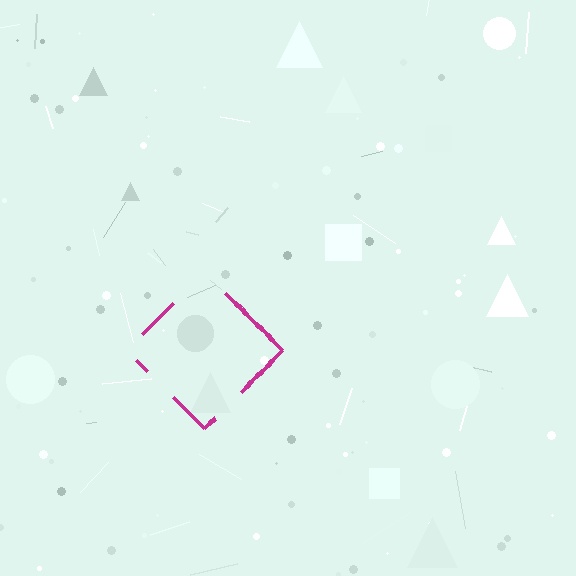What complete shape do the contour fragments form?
The contour fragments form a diamond.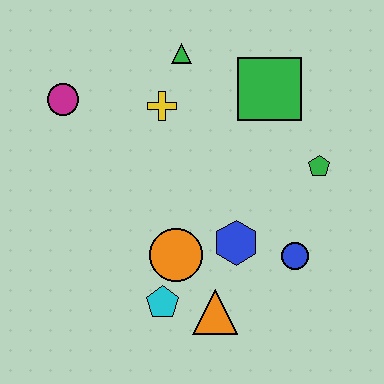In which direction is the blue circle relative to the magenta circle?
The blue circle is to the right of the magenta circle.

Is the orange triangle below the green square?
Yes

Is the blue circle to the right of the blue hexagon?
Yes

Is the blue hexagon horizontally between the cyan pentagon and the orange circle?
No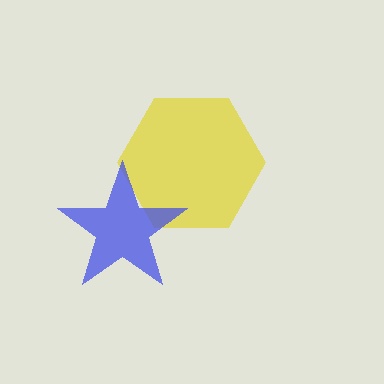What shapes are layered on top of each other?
The layered shapes are: a yellow hexagon, a blue star.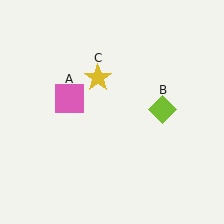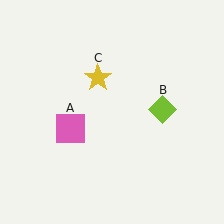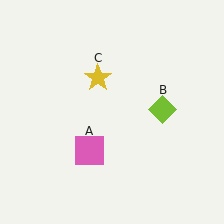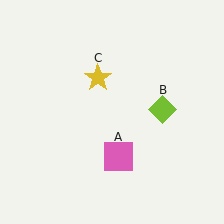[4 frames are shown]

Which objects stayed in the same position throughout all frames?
Lime diamond (object B) and yellow star (object C) remained stationary.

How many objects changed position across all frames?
1 object changed position: pink square (object A).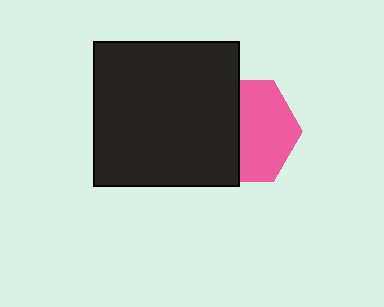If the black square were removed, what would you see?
You would see the complete pink hexagon.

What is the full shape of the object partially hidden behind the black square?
The partially hidden object is a pink hexagon.